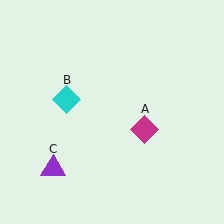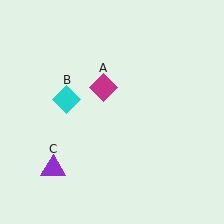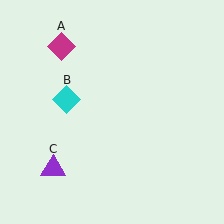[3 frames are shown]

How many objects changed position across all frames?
1 object changed position: magenta diamond (object A).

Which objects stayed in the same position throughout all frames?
Cyan diamond (object B) and purple triangle (object C) remained stationary.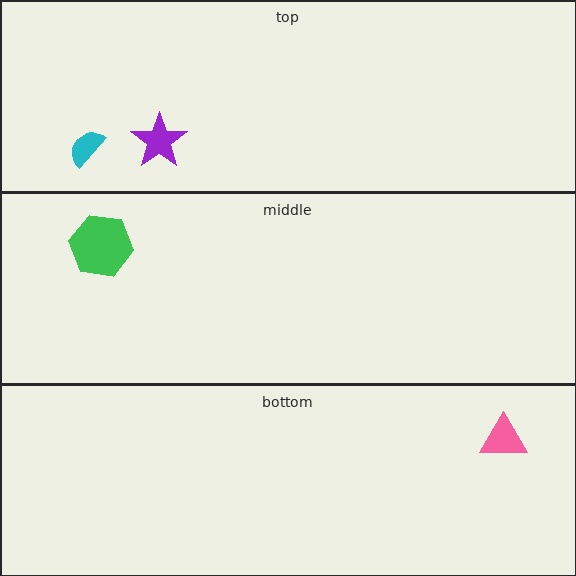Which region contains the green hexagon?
The middle region.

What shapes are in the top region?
The cyan semicircle, the purple star.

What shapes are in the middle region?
The green hexagon.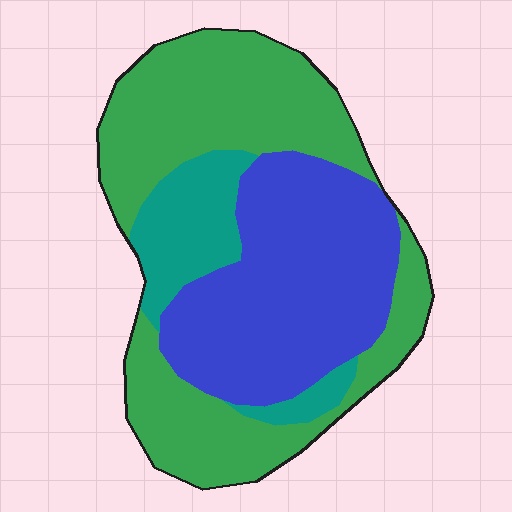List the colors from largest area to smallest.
From largest to smallest: green, blue, teal.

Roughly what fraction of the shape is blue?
Blue covers 38% of the shape.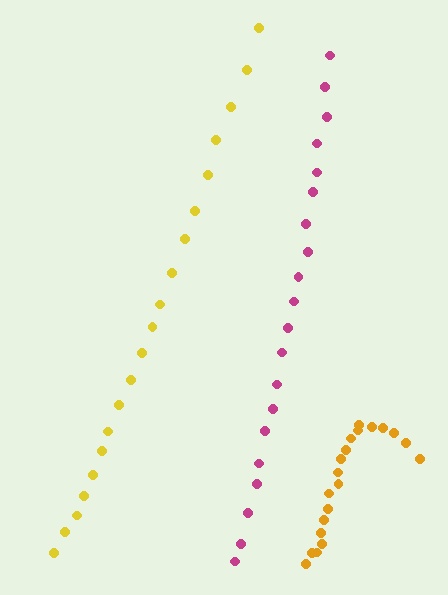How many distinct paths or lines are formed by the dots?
There are 3 distinct paths.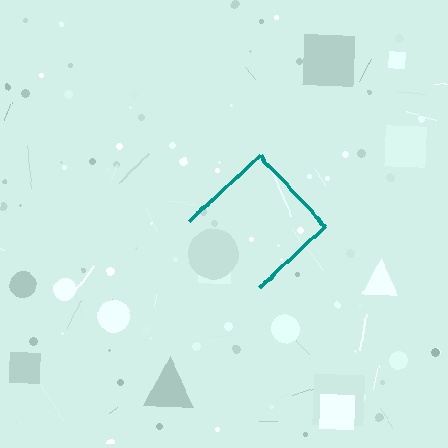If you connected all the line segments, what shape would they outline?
They would outline a diamond.